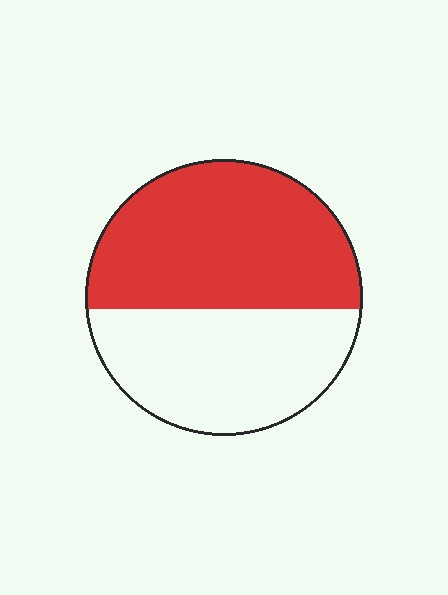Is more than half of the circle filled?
Yes.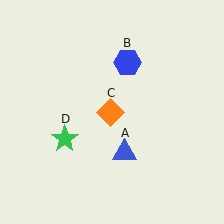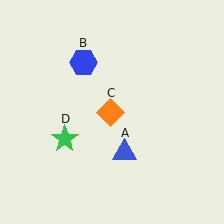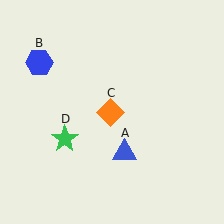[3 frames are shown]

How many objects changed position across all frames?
1 object changed position: blue hexagon (object B).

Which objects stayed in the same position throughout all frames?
Blue triangle (object A) and orange diamond (object C) and green star (object D) remained stationary.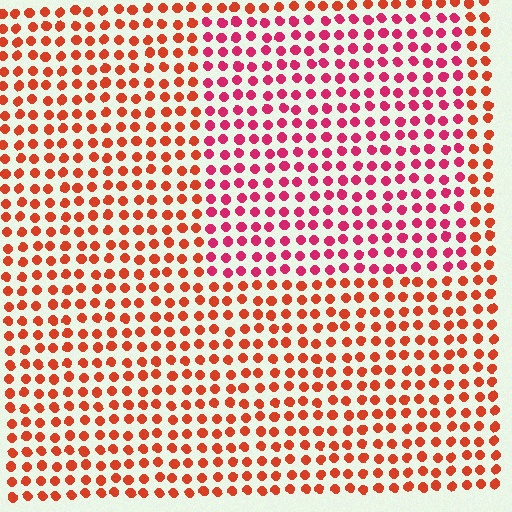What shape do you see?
I see a rectangle.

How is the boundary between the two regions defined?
The boundary is defined purely by a slight shift in hue (about 33 degrees). Spacing, size, and orientation are identical on both sides.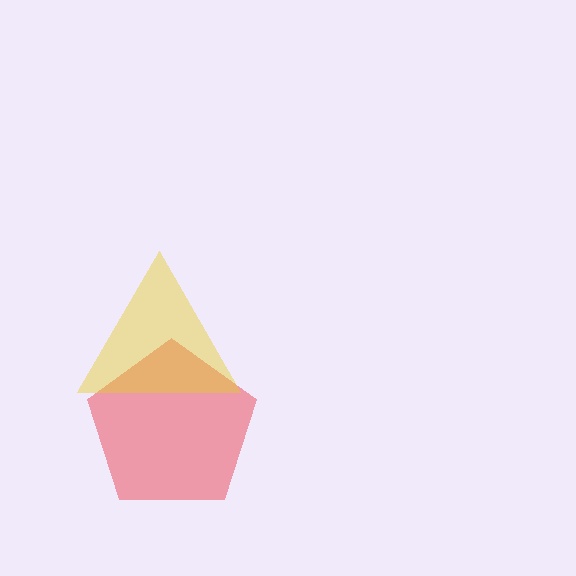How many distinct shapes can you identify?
There are 2 distinct shapes: a red pentagon, a yellow triangle.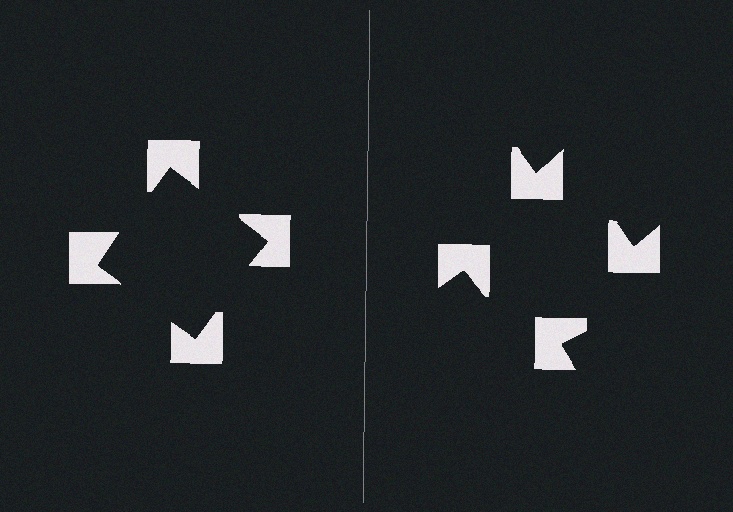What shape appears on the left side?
An illusory square.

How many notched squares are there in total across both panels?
8 — 4 on each side.